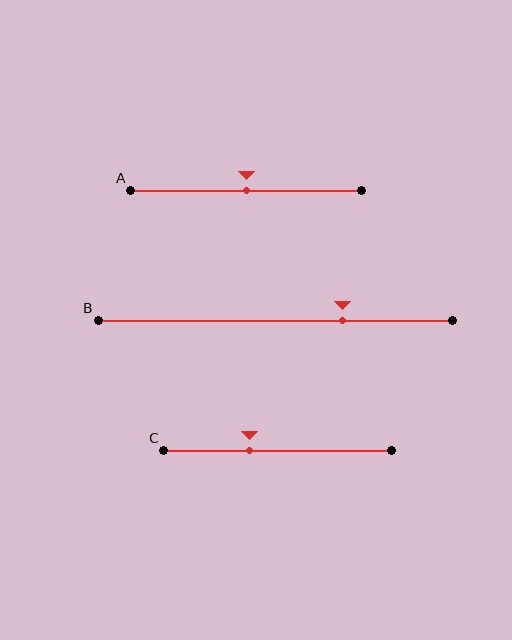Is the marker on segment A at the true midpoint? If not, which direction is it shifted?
Yes, the marker on segment A is at the true midpoint.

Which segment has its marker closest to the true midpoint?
Segment A has its marker closest to the true midpoint.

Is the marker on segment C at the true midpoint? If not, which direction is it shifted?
No, the marker on segment C is shifted to the left by about 12% of the segment length.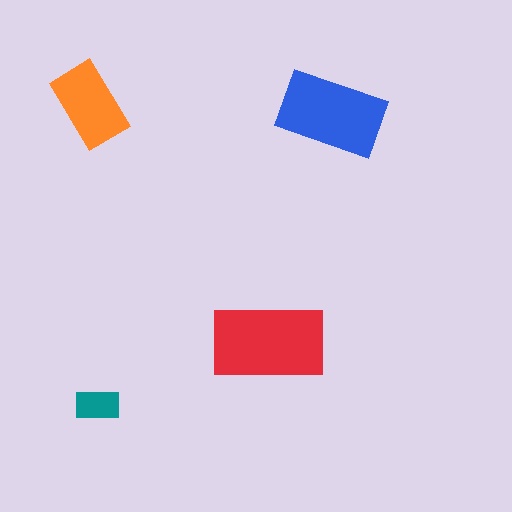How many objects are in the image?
There are 4 objects in the image.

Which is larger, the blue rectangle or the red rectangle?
The red one.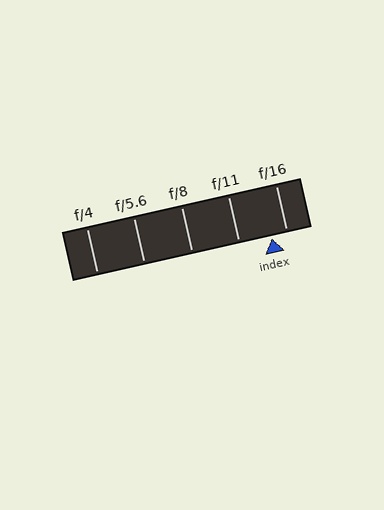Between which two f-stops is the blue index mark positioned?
The index mark is between f/11 and f/16.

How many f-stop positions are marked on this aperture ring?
There are 5 f-stop positions marked.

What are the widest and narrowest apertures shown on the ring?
The widest aperture shown is f/4 and the narrowest is f/16.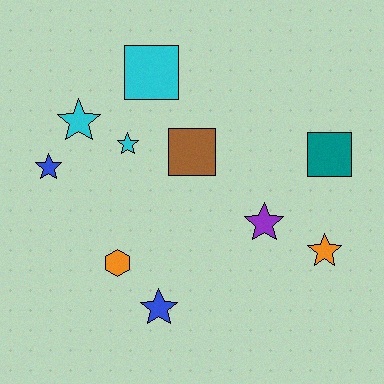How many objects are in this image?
There are 10 objects.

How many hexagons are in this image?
There is 1 hexagon.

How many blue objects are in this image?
There are 2 blue objects.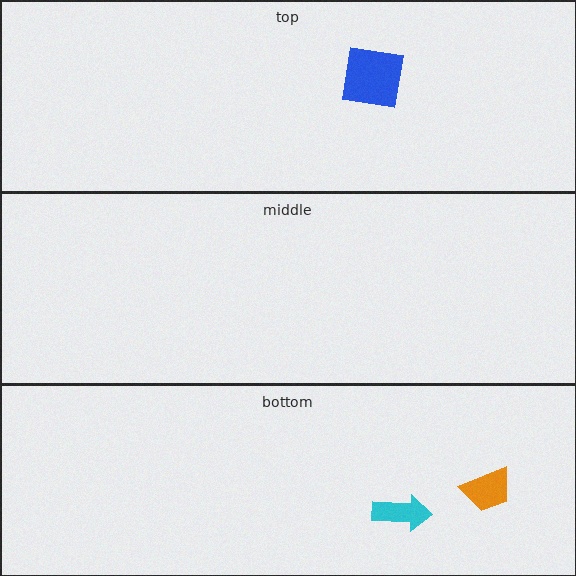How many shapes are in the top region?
1.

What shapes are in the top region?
The blue square.